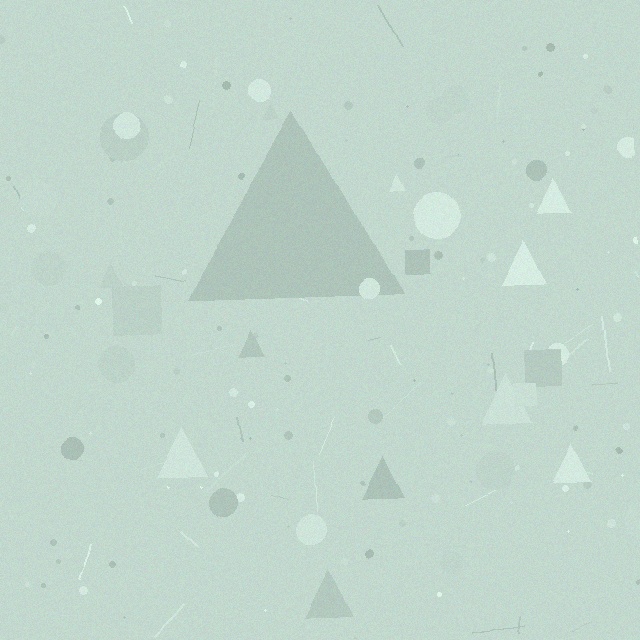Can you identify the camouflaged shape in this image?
The camouflaged shape is a triangle.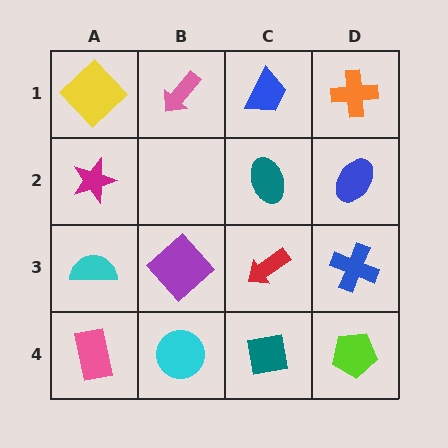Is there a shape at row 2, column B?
No, that cell is empty.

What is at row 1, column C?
A blue trapezoid.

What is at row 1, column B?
A pink arrow.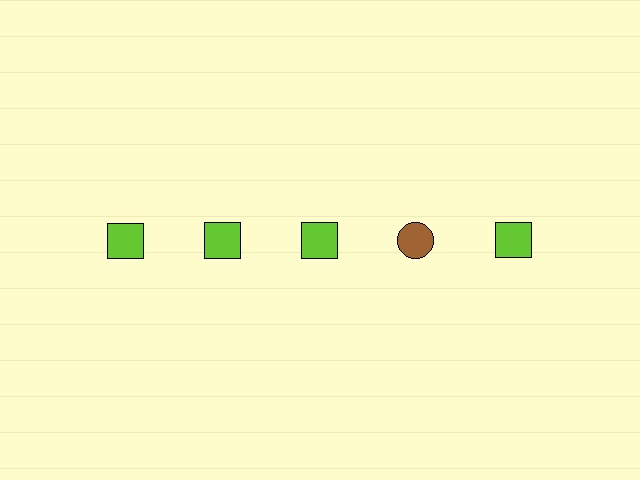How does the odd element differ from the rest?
It differs in both color (brown instead of lime) and shape (circle instead of square).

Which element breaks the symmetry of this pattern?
The brown circle in the top row, second from right column breaks the symmetry. All other shapes are lime squares.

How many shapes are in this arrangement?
There are 5 shapes arranged in a grid pattern.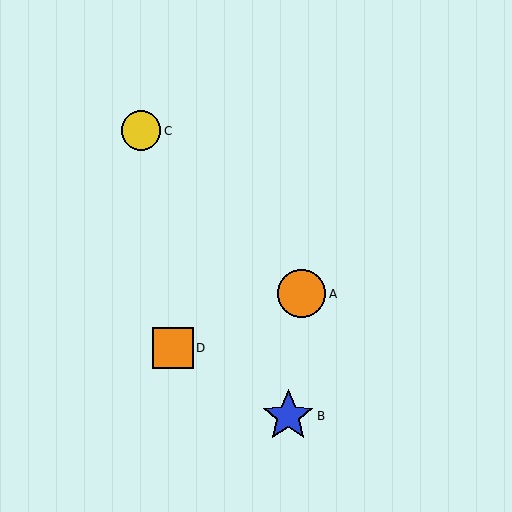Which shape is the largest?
The blue star (labeled B) is the largest.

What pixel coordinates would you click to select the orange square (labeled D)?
Click at (173, 348) to select the orange square D.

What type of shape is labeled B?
Shape B is a blue star.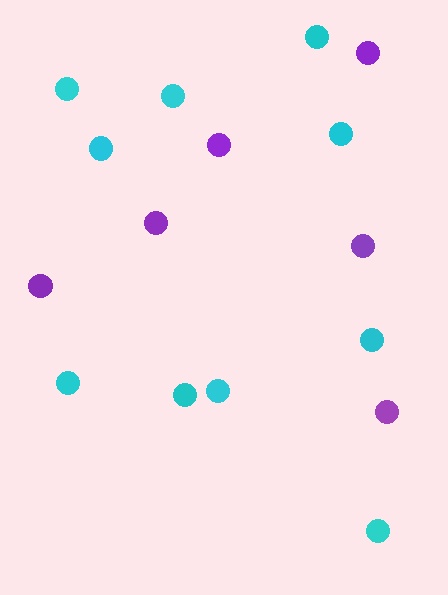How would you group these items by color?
There are 2 groups: one group of cyan circles (10) and one group of purple circles (6).